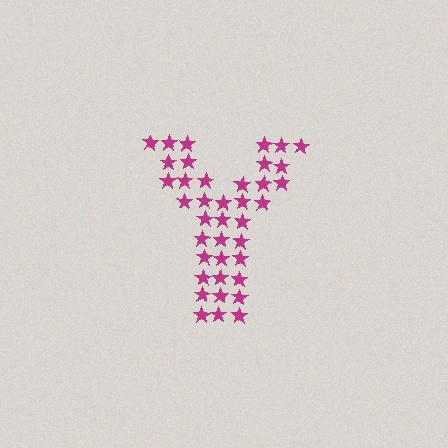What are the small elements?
The small elements are stars.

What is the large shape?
The large shape is the letter Y.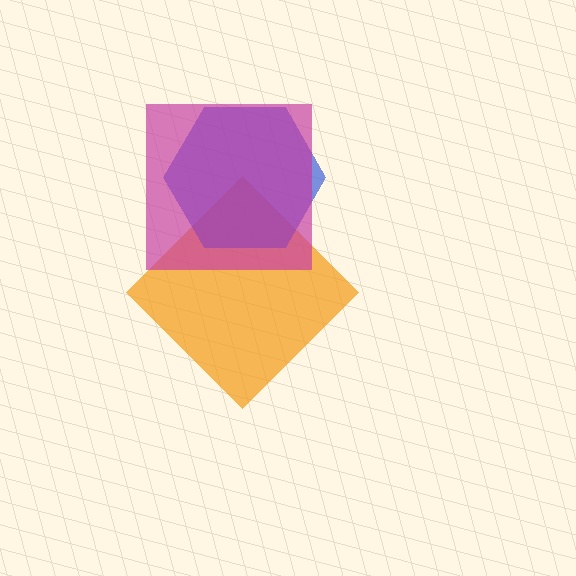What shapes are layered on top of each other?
The layered shapes are: an orange diamond, a blue hexagon, a magenta square.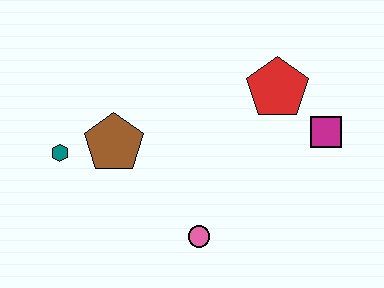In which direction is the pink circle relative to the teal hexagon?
The pink circle is to the right of the teal hexagon.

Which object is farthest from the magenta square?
The teal hexagon is farthest from the magenta square.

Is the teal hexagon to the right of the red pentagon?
No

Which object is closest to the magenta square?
The red pentagon is closest to the magenta square.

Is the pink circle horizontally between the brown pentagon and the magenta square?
Yes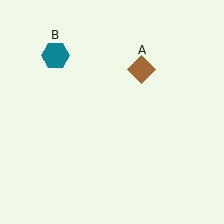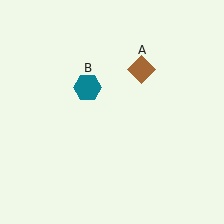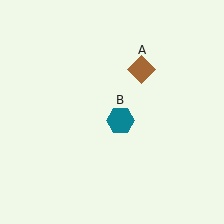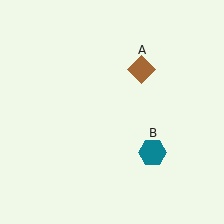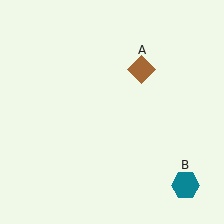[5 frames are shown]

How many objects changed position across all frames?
1 object changed position: teal hexagon (object B).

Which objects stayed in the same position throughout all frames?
Brown diamond (object A) remained stationary.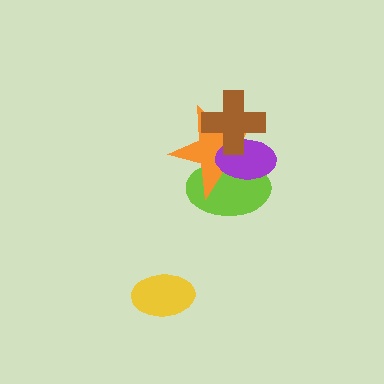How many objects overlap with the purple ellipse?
3 objects overlap with the purple ellipse.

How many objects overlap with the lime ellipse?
3 objects overlap with the lime ellipse.